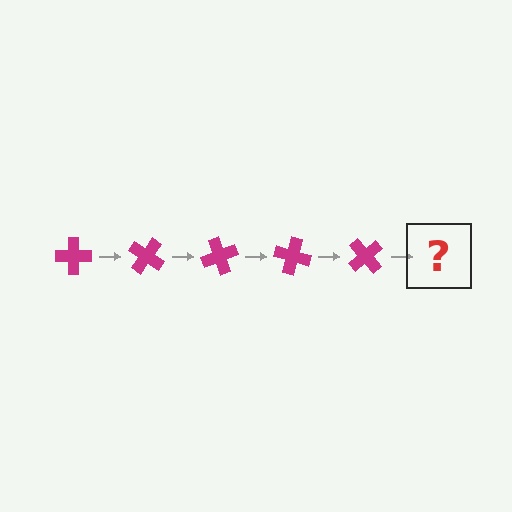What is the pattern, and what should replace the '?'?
The pattern is that the cross rotates 35 degrees each step. The '?' should be a magenta cross rotated 175 degrees.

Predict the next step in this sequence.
The next step is a magenta cross rotated 175 degrees.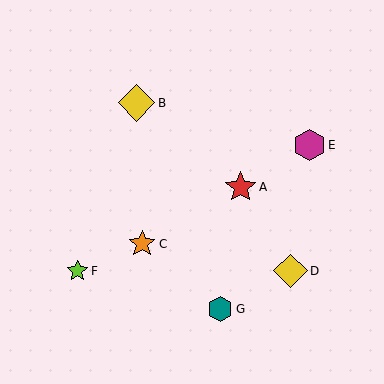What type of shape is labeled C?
Shape C is an orange star.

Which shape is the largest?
The yellow diamond (labeled B) is the largest.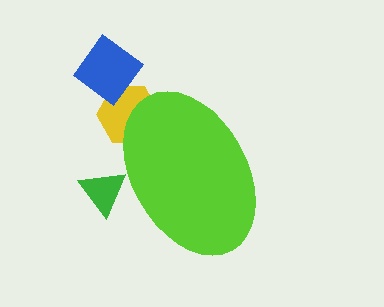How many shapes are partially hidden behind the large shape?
2 shapes are partially hidden.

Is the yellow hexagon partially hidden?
Yes, the yellow hexagon is partially hidden behind the lime ellipse.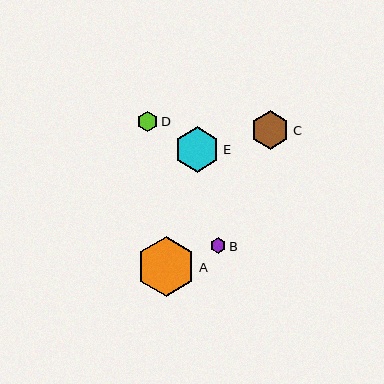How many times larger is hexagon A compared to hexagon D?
Hexagon A is approximately 2.9 times the size of hexagon D.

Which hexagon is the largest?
Hexagon A is the largest with a size of approximately 59 pixels.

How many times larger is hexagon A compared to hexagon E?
Hexagon A is approximately 1.3 times the size of hexagon E.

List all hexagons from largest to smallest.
From largest to smallest: A, E, C, D, B.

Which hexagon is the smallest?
Hexagon B is the smallest with a size of approximately 16 pixels.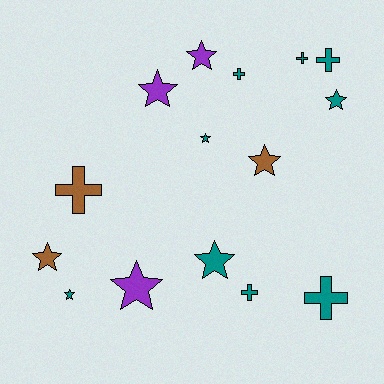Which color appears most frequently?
Teal, with 9 objects.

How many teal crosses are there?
There are 5 teal crosses.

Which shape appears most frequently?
Star, with 9 objects.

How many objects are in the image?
There are 15 objects.